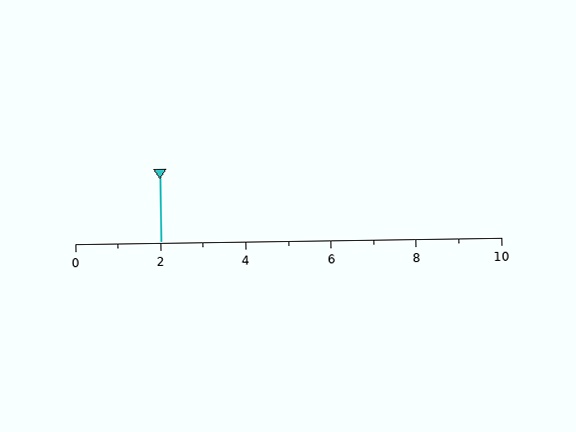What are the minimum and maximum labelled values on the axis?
The axis runs from 0 to 10.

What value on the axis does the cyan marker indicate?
The marker indicates approximately 2.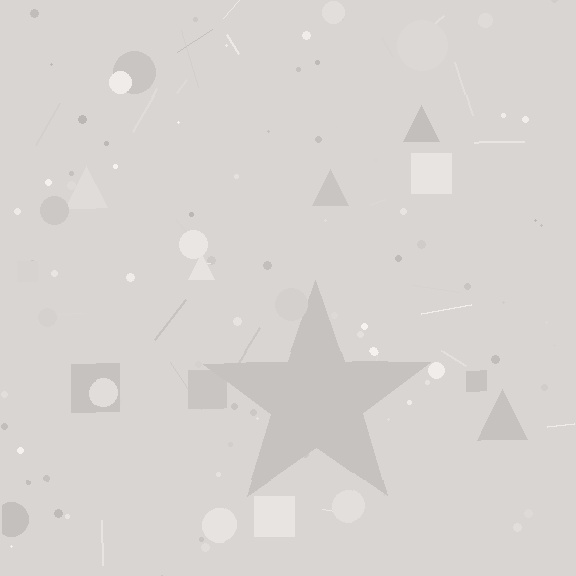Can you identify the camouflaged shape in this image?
The camouflaged shape is a star.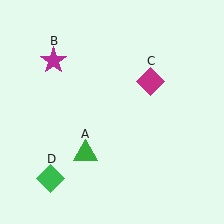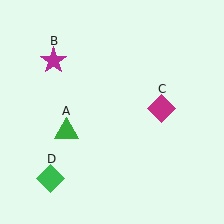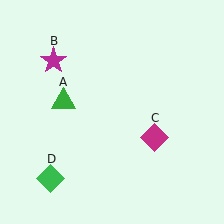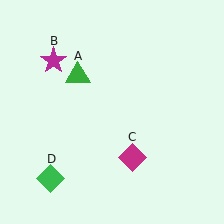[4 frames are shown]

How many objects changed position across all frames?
2 objects changed position: green triangle (object A), magenta diamond (object C).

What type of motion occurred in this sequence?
The green triangle (object A), magenta diamond (object C) rotated clockwise around the center of the scene.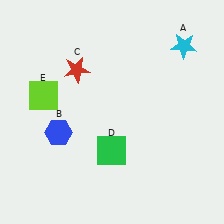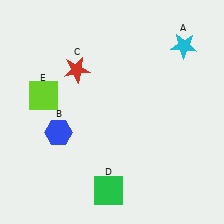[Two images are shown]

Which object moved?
The green square (D) moved down.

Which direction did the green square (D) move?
The green square (D) moved down.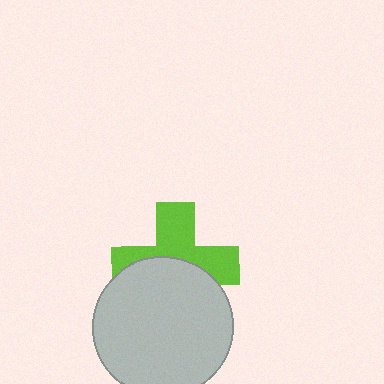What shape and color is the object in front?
The object in front is a light gray circle.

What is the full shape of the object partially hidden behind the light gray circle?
The partially hidden object is a lime cross.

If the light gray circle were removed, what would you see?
You would see the complete lime cross.